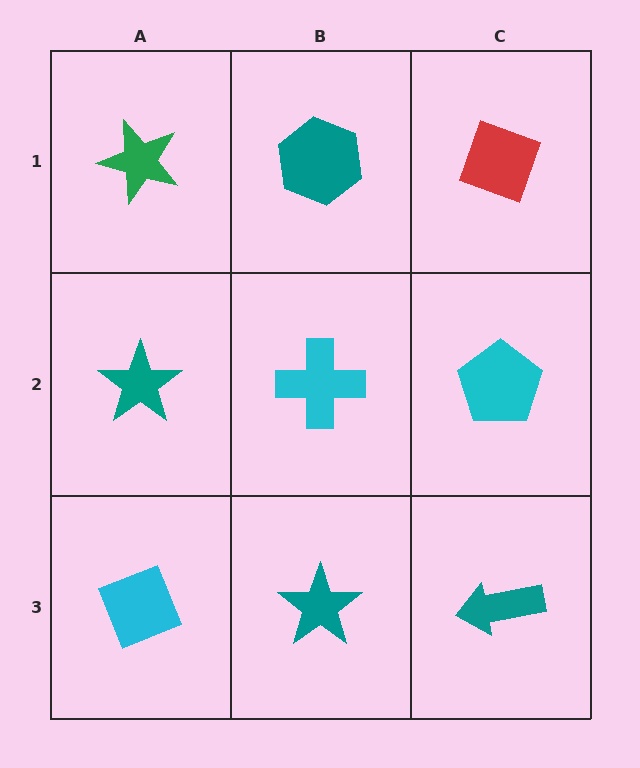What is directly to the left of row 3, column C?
A teal star.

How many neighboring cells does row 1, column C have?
2.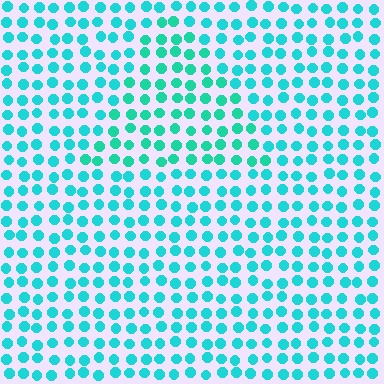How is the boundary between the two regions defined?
The boundary is defined purely by a slight shift in hue (about 18 degrees). Spacing, size, and orientation are identical on both sides.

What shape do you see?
I see a triangle.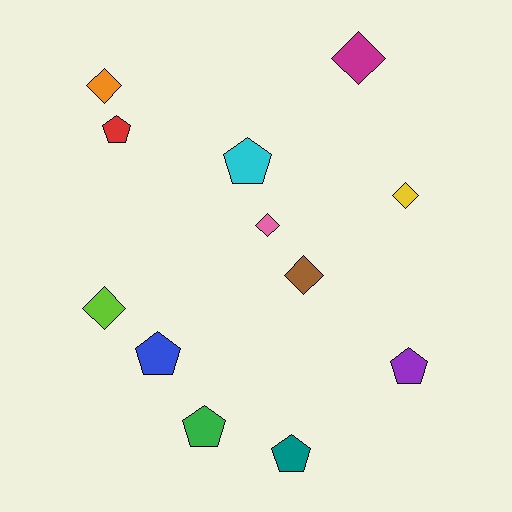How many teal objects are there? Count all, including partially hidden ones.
There is 1 teal object.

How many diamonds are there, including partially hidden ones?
There are 6 diamonds.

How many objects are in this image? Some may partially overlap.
There are 12 objects.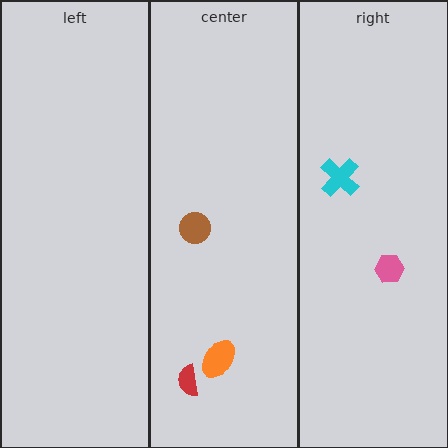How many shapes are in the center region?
3.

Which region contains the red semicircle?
The center region.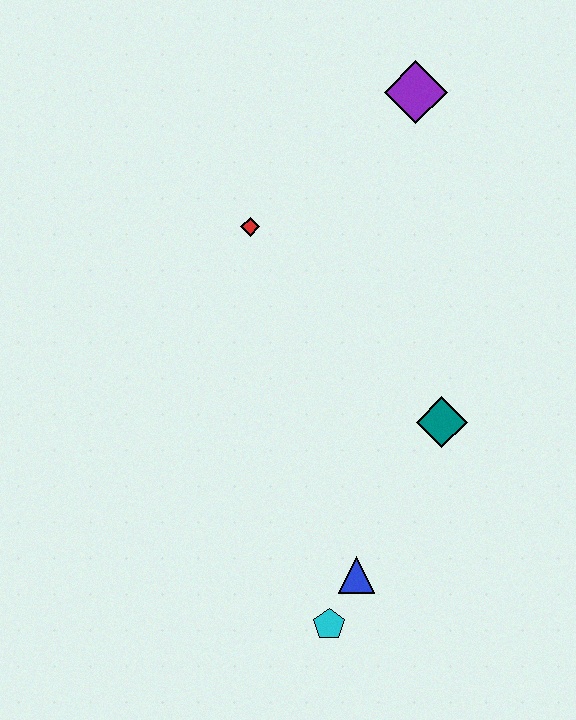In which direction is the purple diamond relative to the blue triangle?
The purple diamond is above the blue triangle.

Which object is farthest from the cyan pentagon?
The purple diamond is farthest from the cyan pentagon.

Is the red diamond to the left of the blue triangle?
Yes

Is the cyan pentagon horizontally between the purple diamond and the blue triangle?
No